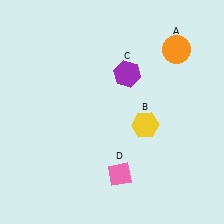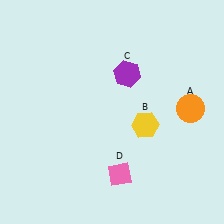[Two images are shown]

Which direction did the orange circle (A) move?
The orange circle (A) moved down.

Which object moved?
The orange circle (A) moved down.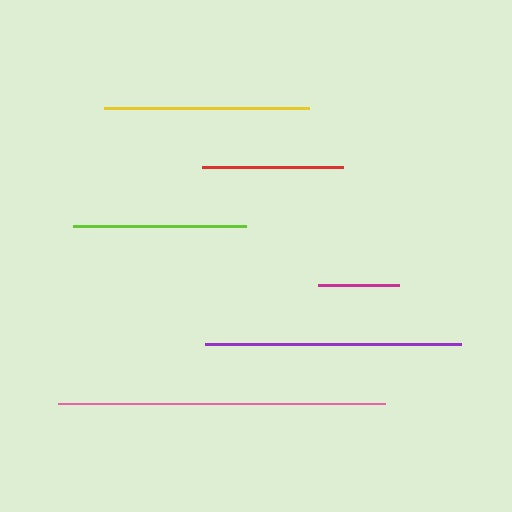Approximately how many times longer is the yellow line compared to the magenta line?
The yellow line is approximately 2.5 times the length of the magenta line.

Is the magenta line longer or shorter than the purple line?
The purple line is longer than the magenta line.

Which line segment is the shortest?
The magenta line is the shortest at approximately 81 pixels.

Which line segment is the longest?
The pink line is the longest at approximately 327 pixels.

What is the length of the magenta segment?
The magenta segment is approximately 81 pixels long.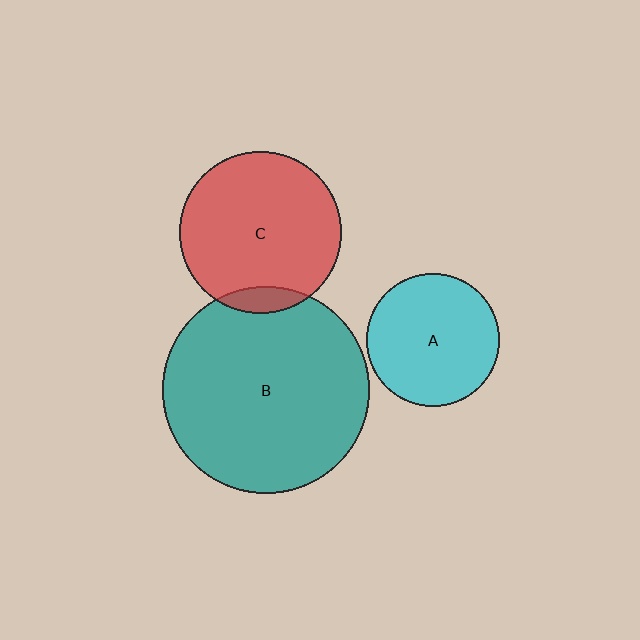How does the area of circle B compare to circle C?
Approximately 1.6 times.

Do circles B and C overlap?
Yes.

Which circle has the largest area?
Circle B (teal).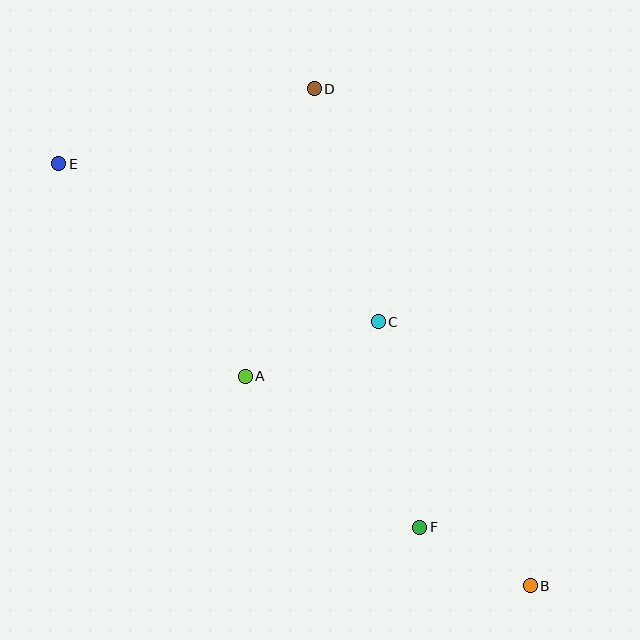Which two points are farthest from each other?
Points B and E are farthest from each other.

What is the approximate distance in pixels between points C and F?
The distance between C and F is approximately 209 pixels.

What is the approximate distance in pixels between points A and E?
The distance between A and E is approximately 283 pixels.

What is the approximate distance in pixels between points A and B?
The distance between A and B is approximately 354 pixels.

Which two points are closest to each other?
Points B and F are closest to each other.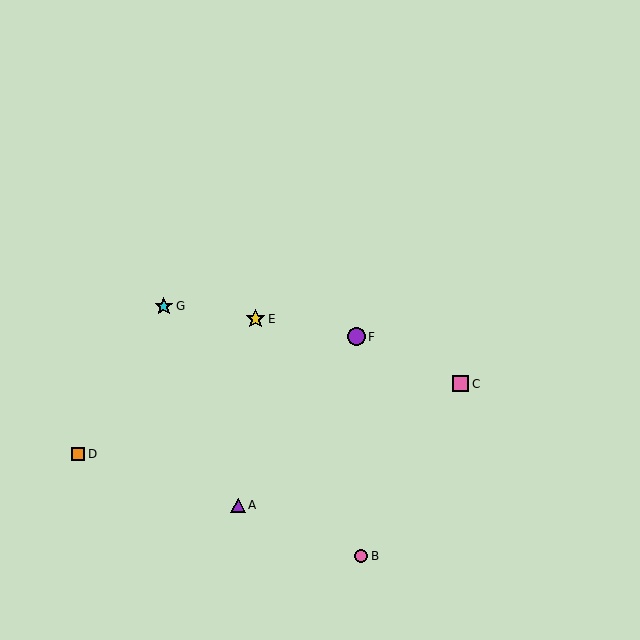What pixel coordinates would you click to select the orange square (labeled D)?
Click at (78, 454) to select the orange square D.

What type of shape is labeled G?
Shape G is a cyan star.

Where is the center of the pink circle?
The center of the pink circle is at (361, 556).